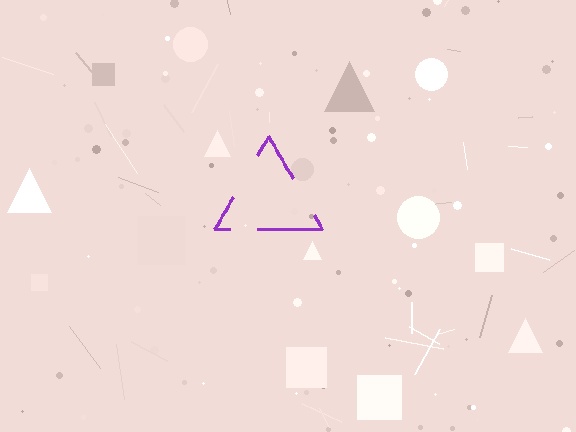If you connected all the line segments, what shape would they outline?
They would outline a triangle.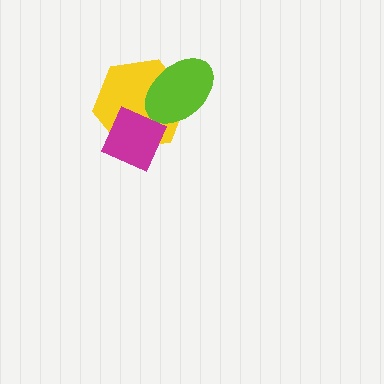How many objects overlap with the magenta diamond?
2 objects overlap with the magenta diamond.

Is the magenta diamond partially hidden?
No, no other shape covers it.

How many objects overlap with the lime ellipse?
2 objects overlap with the lime ellipse.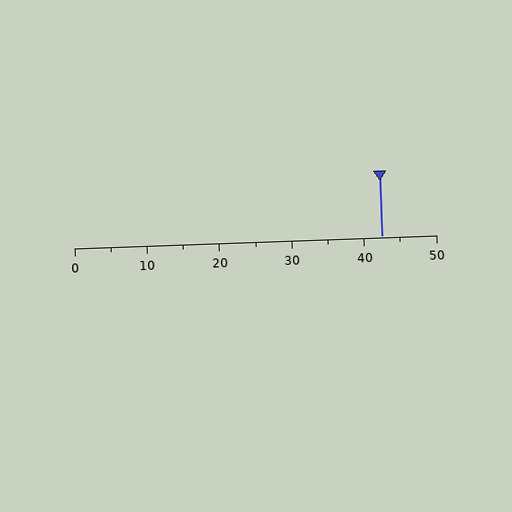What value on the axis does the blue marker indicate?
The marker indicates approximately 42.5.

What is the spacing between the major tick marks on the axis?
The major ticks are spaced 10 apart.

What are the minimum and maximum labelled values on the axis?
The axis runs from 0 to 50.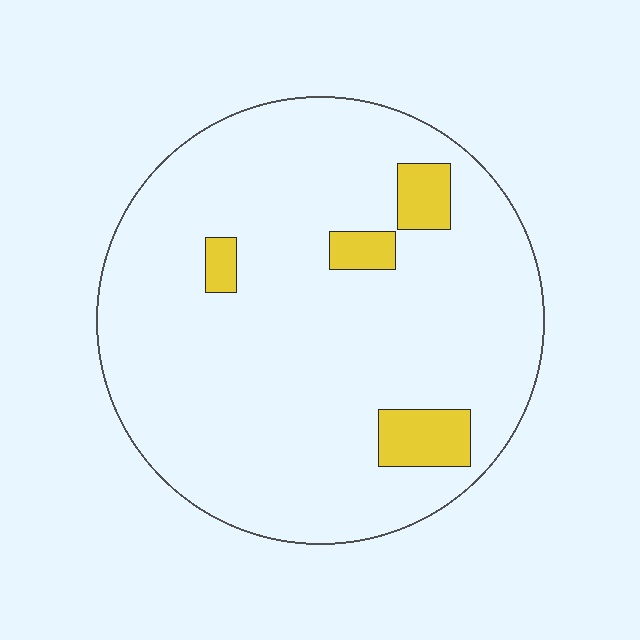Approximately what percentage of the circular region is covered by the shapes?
Approximately 10%.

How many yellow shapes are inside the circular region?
4.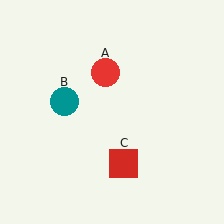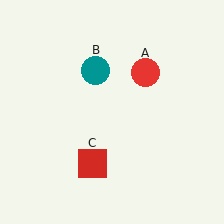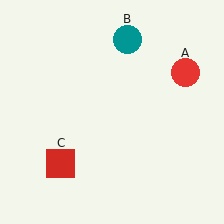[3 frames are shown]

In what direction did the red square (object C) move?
The red square (object C) moved left.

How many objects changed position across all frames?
3 objects changed position: red circle (object A), teal circle (object B), red square (object C).